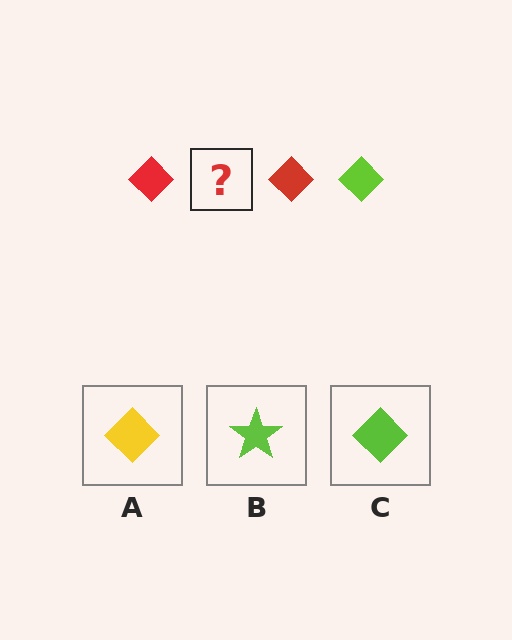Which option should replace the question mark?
Option C.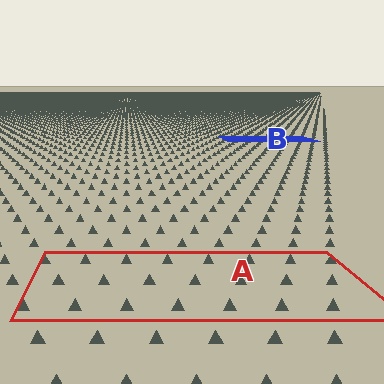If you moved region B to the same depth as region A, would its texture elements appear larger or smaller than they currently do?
They would appear larger. At a closer depth, the same texture elements are projected at a bigger on-screen size.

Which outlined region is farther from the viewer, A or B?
Region B is farther from the viewer — the texture elements inside it appear smaller and more densely packed.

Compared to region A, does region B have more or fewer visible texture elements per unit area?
Region B has more texture elements per unit area — they are packed more densely because it is farther away.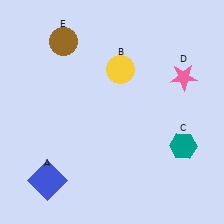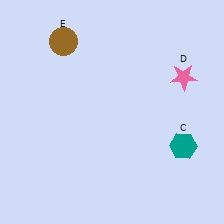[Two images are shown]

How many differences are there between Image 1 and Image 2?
There are 2 differences between the two images.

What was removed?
The yellow circle (B), the blue square (A) were removed in Image 2.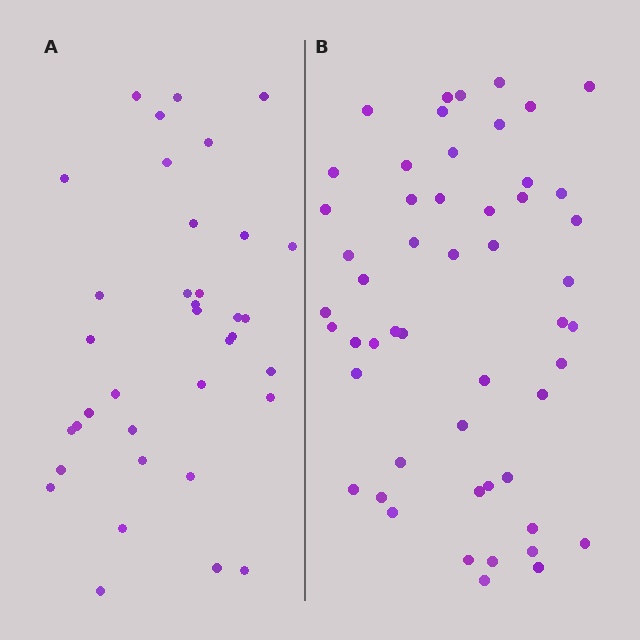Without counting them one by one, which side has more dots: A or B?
Region B (the right region) has more dots.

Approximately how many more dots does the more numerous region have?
Region B has approximately 15 more dots than region A.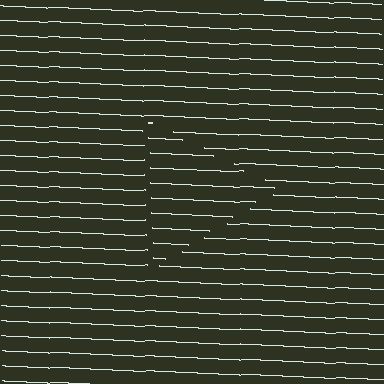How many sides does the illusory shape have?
3 sides — the line-ends trace a triangle.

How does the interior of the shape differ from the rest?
The interior of the shape contains the same grating, shifted by half a period — the contour is defined by the phase discontinuity where line-ends from the inner and outer gratings abut.